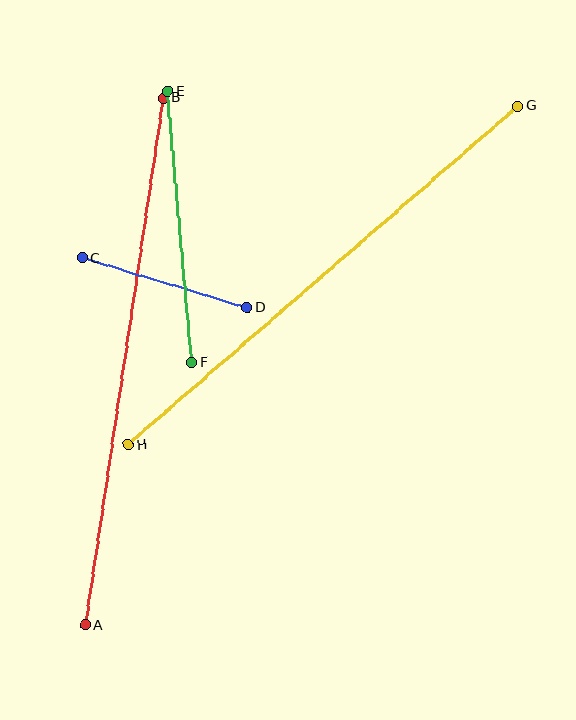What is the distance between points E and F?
The distance is approximately 272 pixels.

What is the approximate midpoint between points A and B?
The midpoint is at approximately (124, 362) pixels.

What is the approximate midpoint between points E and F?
The midpoint is at approximately (180, 227) pixels.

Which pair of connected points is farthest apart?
Points A and B are farthest apart.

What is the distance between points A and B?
The distance is approximately 533 pixels.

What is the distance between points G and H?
The distance is approximately 516 pixels.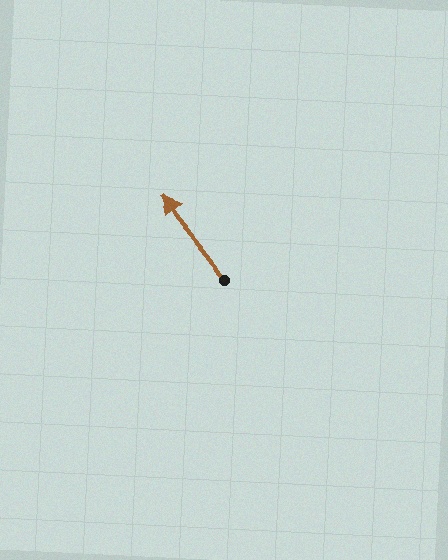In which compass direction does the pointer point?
Northwest.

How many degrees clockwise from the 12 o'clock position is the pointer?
Approximately 322 degrees.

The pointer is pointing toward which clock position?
Roughly 11 o'clock.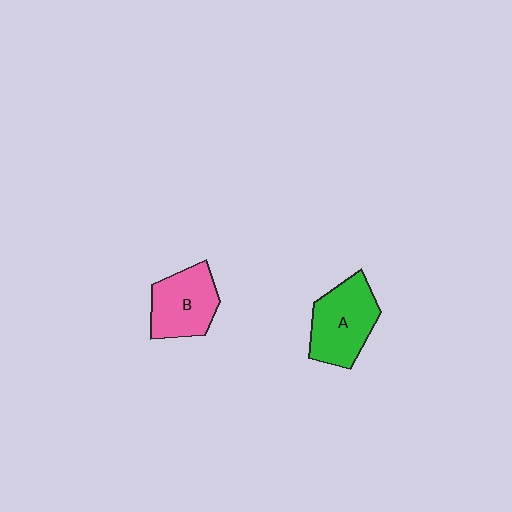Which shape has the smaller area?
Shape B (pink).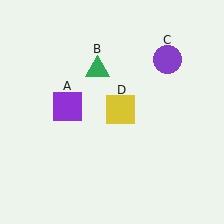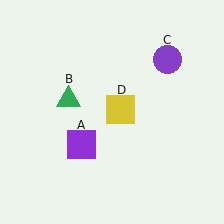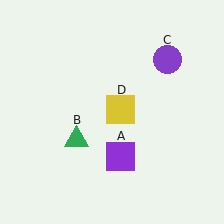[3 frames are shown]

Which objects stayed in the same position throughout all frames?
Purple circle (object C) and yellow square (object D) remained stationary.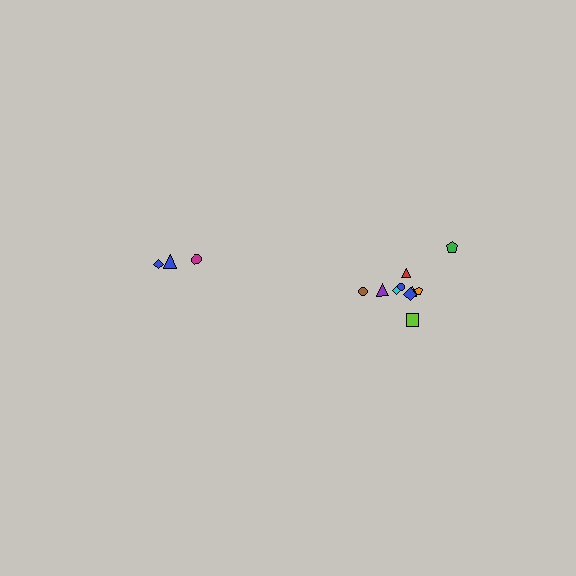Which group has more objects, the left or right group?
The right group.